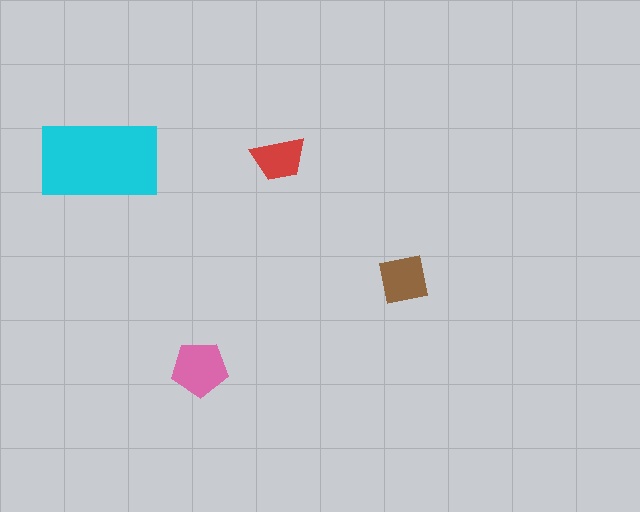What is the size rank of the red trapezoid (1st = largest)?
4th.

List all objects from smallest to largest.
The red trapezoid, the brown square, the pink pentagon, the cyan rectangle.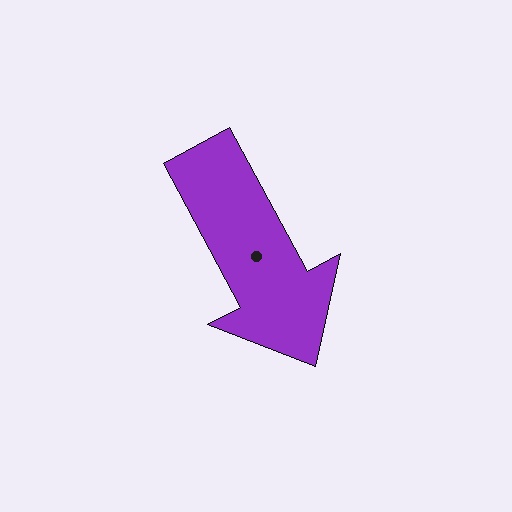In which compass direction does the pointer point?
Southeast.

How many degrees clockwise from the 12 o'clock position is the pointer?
Approximately 152 degrees.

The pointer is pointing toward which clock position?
Roughly 5 o'clock.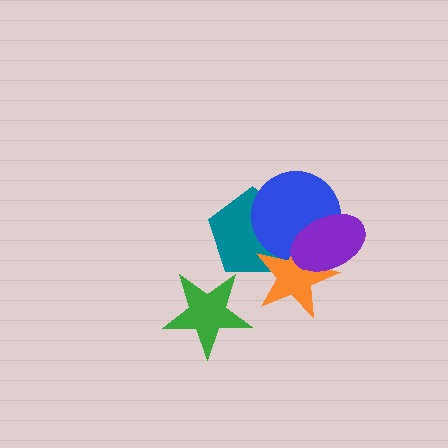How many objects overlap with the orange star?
3 objects overlap with the orange star.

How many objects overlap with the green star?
0 objects overlap with the green star.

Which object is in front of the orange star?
The purple ellipse is in front of the orange star.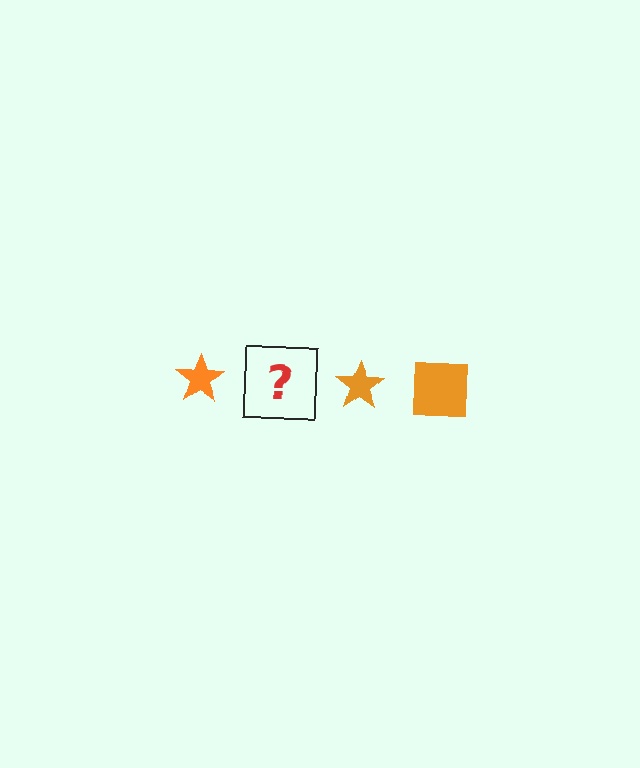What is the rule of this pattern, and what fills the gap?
The rule is that the pattern cycles through star, square shapes in orange. The gap should be filled with an orange square.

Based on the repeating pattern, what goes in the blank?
The blank should be an orange square.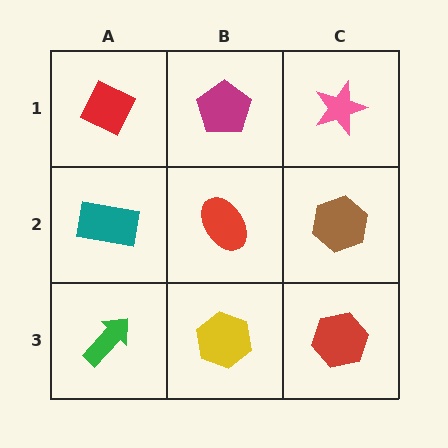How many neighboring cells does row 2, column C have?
3.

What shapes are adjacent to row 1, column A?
A teal rectangle (row 2, column A), a magenta pentagon (row 1, column B).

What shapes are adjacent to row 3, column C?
A brown hexagon (row 2, column C), a yellow hexagon (row 3, column B).